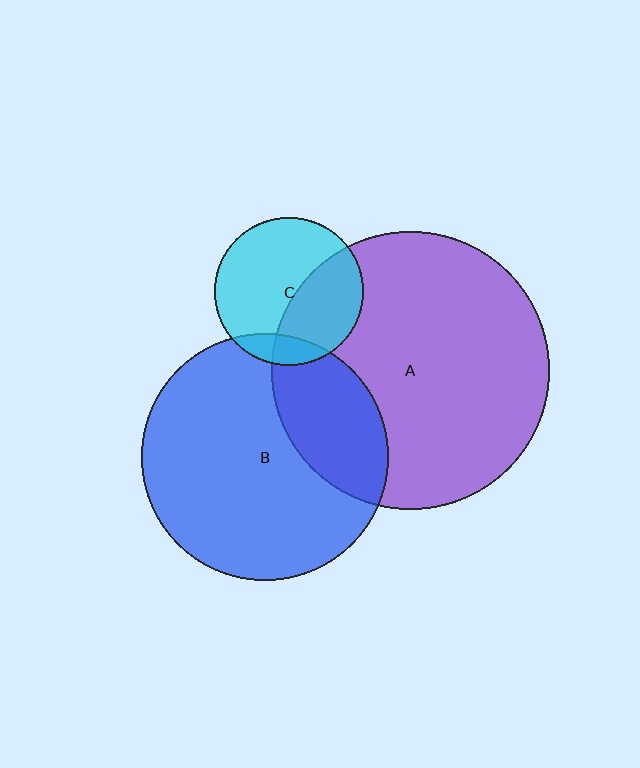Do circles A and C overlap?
Yes.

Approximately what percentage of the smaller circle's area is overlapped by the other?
Approximately 40%.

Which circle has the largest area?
Circle A (purple).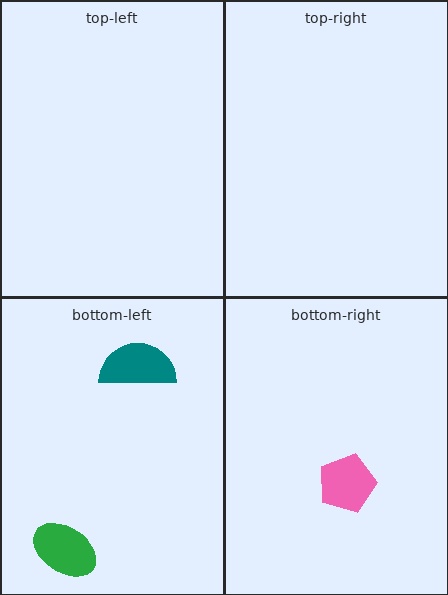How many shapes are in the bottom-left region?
2.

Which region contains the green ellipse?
The bottom-left region.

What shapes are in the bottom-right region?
The pink pentagon.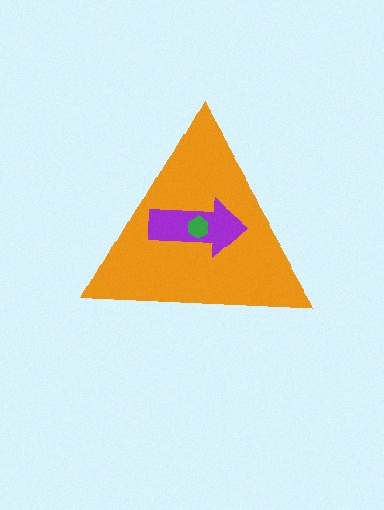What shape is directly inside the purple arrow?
The green hexagon.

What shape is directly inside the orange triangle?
The purple arrow.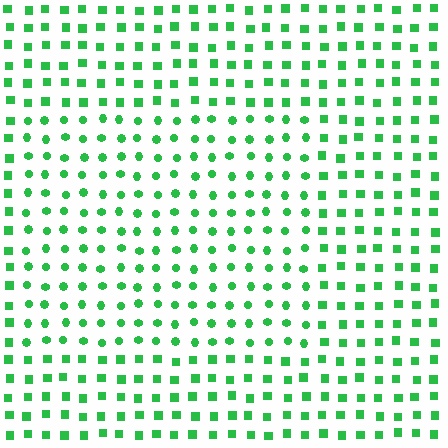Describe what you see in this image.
The image is filled with small green elements arranged in a uniform grid. A rectangle-shaped region contains circles, while the surrounding area contains squares. The boundary is defined purely by the change in element shape.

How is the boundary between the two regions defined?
The boundary is defined by a change in element shape: circles inside vs. squares outside. All elements share the same color and spacing.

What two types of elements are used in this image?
The image uses circles inside the rectangle region and squares outside it.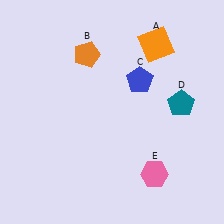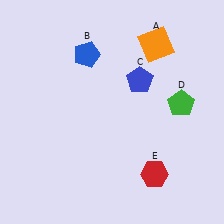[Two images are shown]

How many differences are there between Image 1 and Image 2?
There are 3 differences between the two images.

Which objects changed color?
B changed from orange to blue. D changed from teal to green. E changed from pink to red.